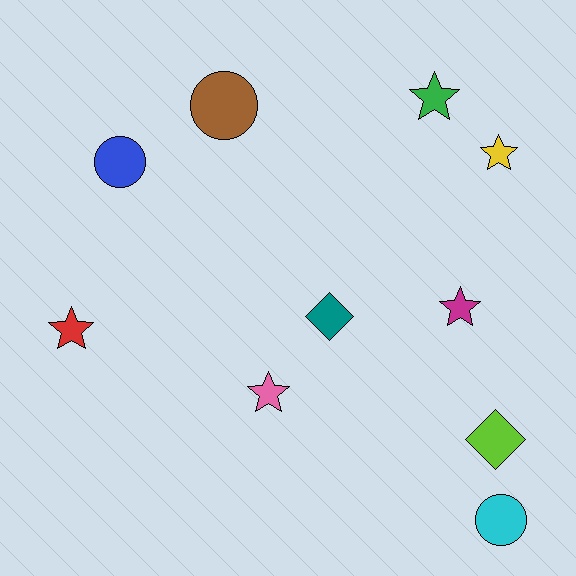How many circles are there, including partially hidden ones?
There are 3 circles.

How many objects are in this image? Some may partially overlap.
There are 10 objects.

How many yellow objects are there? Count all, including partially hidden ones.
There is 1 yellow object.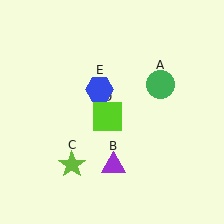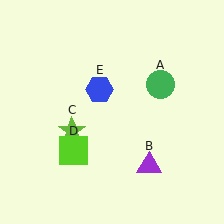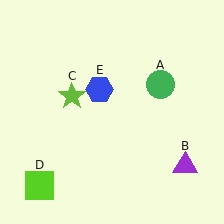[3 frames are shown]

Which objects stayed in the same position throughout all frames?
Green circle (object A) and blue hexagon (object E) remained stationary.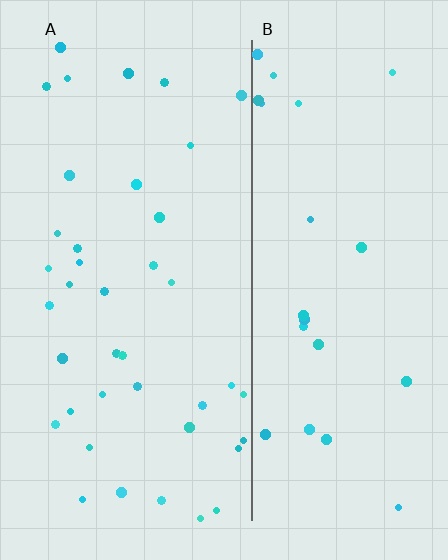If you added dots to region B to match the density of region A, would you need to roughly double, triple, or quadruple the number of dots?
Approximately double.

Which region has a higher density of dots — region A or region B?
A (the left).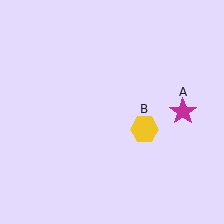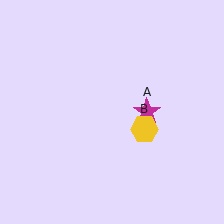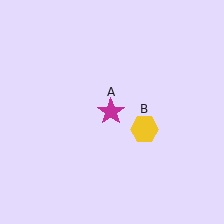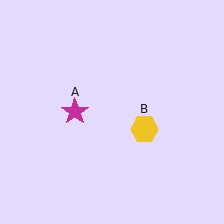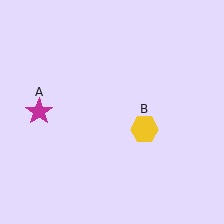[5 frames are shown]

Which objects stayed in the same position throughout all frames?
Yellow hexagon (object B) remained stationary.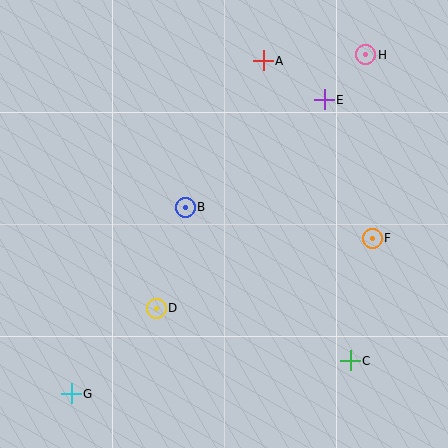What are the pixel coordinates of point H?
Point H is at (366, 55).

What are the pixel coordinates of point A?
Point A is at (263, 61).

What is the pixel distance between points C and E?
The distance between C and E is 262 pixels.